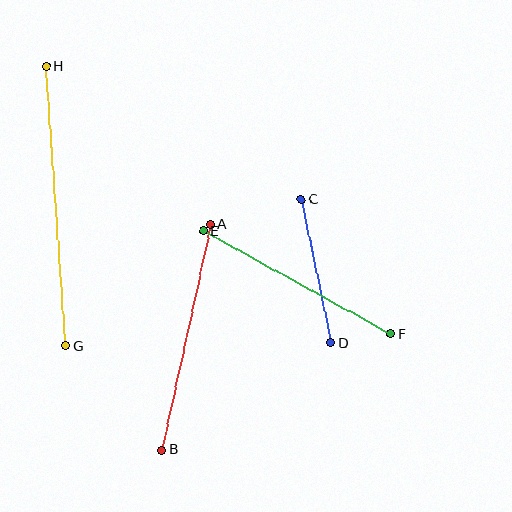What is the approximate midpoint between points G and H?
The midpoint is at approximately (56, 206) pixels.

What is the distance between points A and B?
The distance is approximately 230 pixels.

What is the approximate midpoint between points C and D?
The midpoint is at approximately (316, 271) pixels.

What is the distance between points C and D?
The distance is approximately 146 pixels.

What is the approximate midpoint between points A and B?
The midpoint is at approximately (186, 337) pixels.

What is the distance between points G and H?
The distance is approximately 281 pixels.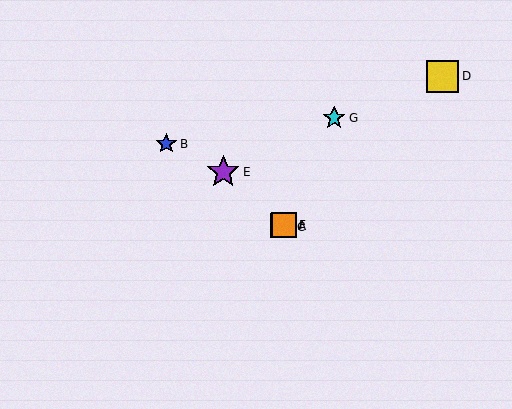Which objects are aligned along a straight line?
Objects A, C, F, G are aligned along a straight line.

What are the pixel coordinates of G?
Object G is at (334, 118).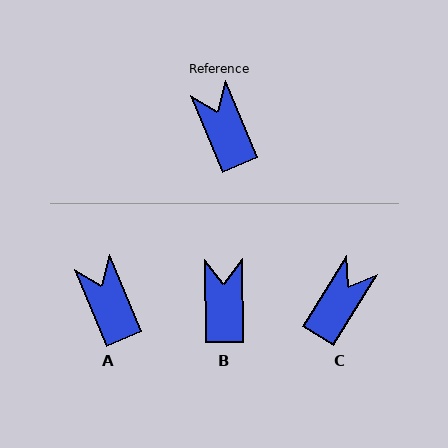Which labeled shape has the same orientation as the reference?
A.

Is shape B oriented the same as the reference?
No, it is off by about 22 degrees.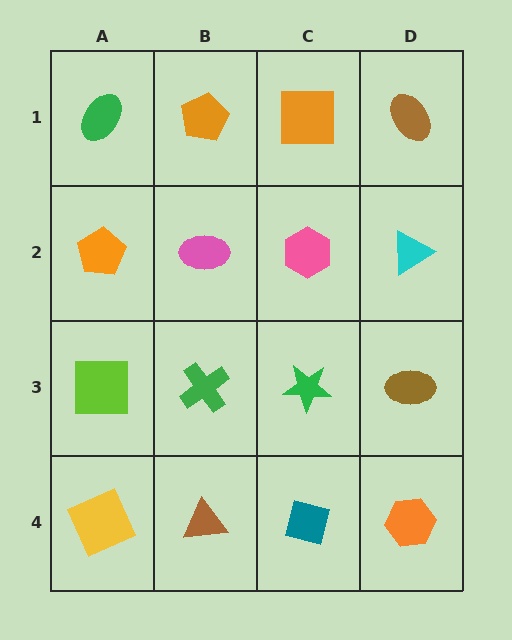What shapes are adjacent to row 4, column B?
A green cross (row 3, column B), a yellow square (row 4, column A), a teal square (row 4, column C).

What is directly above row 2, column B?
An orange pentagon.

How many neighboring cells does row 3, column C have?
4.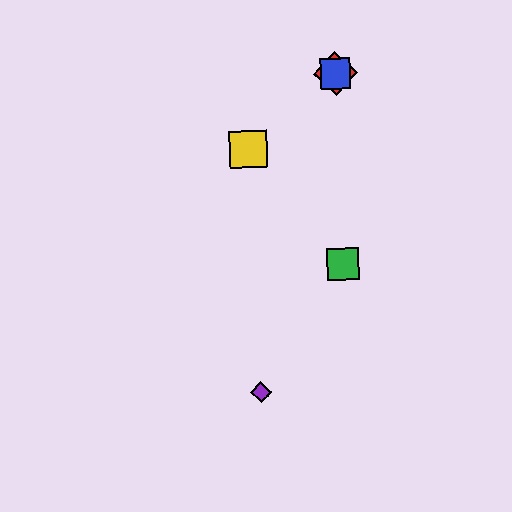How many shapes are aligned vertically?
3 shapes (the red diamond, the blue square, the green square) are aligned vertically.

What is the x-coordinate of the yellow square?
The yellow square is at x≈248.